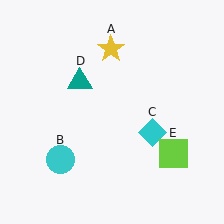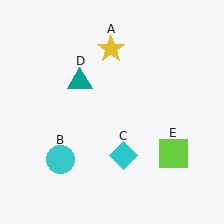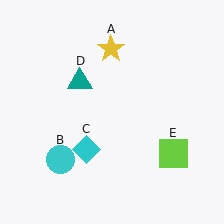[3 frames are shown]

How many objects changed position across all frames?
1 object changed position: cyan diamond (object C).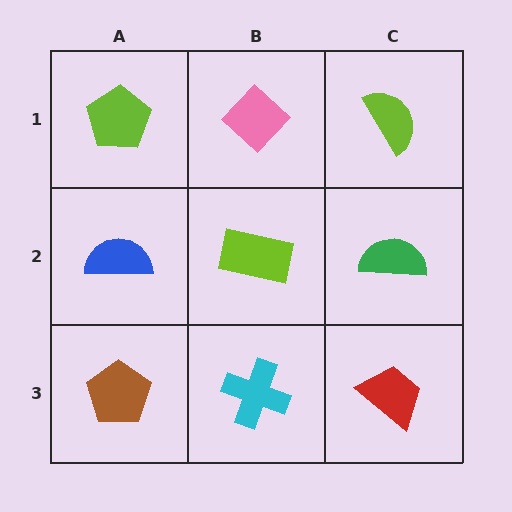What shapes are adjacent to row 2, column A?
A lime pentagon (row 1, column A), a brown pentagon (row 3, column A), a lime rectangle (row 2, column B).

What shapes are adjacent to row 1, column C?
A green semicircle (row 2, column C), a pink diamond (row 1, column B).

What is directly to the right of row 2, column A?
A lime rectangle.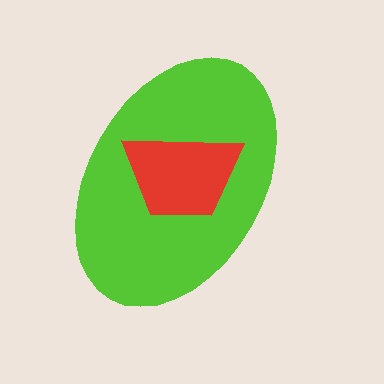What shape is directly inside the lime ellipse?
The red trapezoid.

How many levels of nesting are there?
2.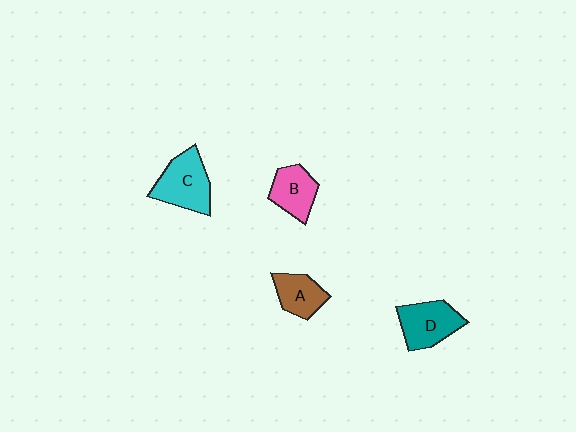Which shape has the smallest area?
Shape A (brown).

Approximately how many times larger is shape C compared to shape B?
Approximately 1.4 times.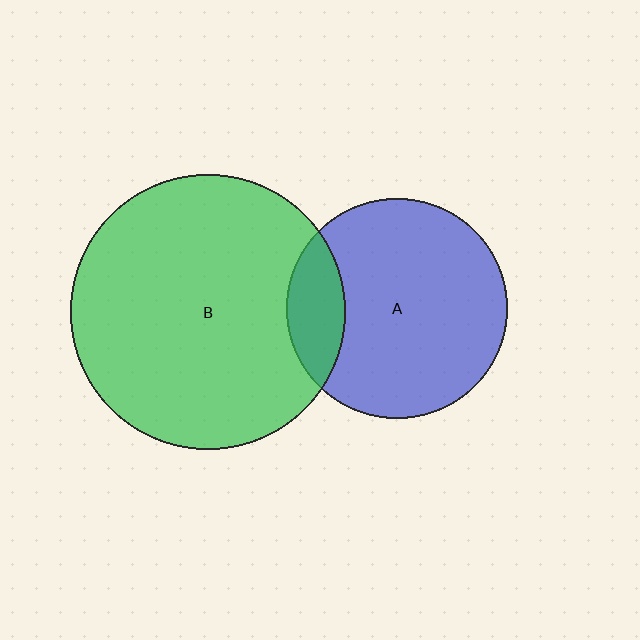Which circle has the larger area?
Circle B (green).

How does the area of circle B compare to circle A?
Approximately 1.6 times.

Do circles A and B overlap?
Yes.